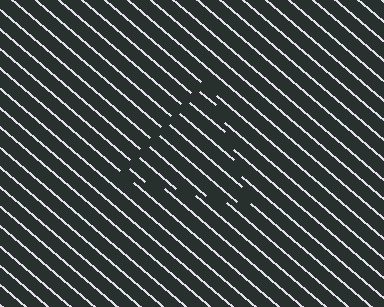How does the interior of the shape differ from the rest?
The interior of the shape contains the same grating, shifted by half a period — the contour is defined by the phase discontinuity where line-ends from the inner and outer gratings abut.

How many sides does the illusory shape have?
3 sides — the line-ends trace a triangle.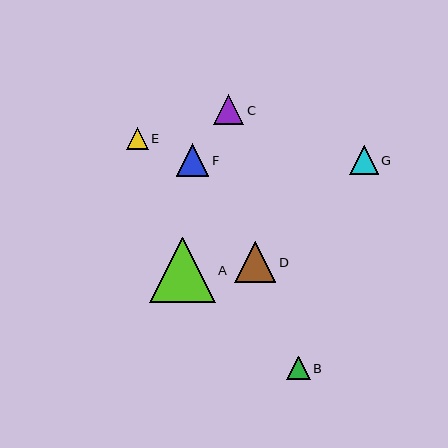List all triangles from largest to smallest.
From largest to smallest: A, D, F, C, G, B, E.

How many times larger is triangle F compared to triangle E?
Triangle F is approximately 1.5 times the size of triangle E.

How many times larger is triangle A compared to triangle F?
Triangle A is approximately 2.0 times the size of triangle F.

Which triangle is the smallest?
Triangle E is the smallest with a size of approximately 22 pixels.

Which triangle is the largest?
Triangle A is the largest with a size of approximately 65 pixels.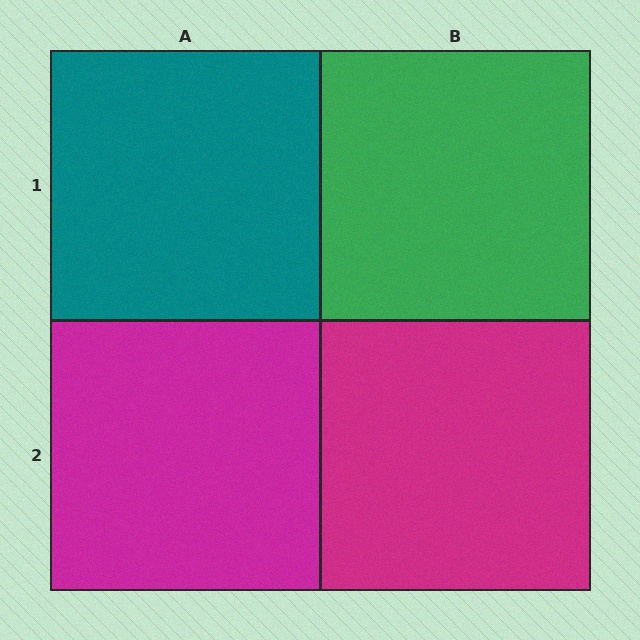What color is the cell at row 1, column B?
Green.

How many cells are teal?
1 cell is teal.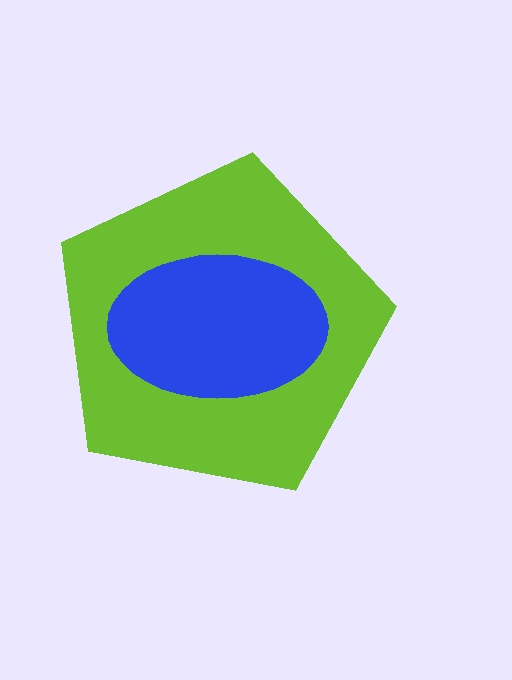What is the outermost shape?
The lime pentagon.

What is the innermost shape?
The blue ellipse.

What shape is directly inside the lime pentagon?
The blue ellipse.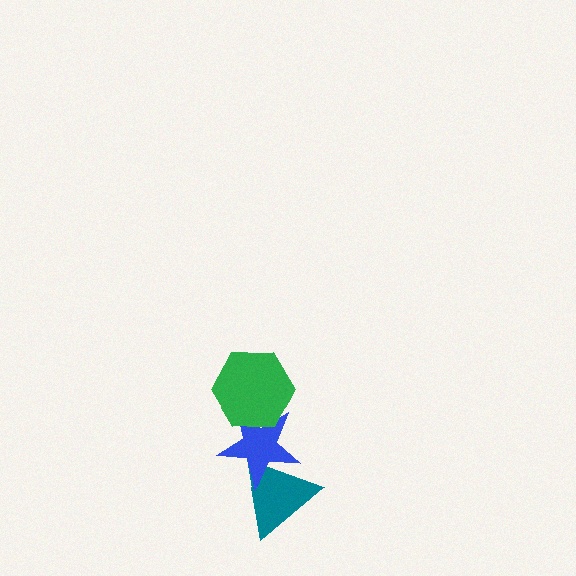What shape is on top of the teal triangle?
The blue star is on top of the teal triangle.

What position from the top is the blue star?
The blue star is 2nd from the top.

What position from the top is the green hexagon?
The green hexagon is 1st from the top.